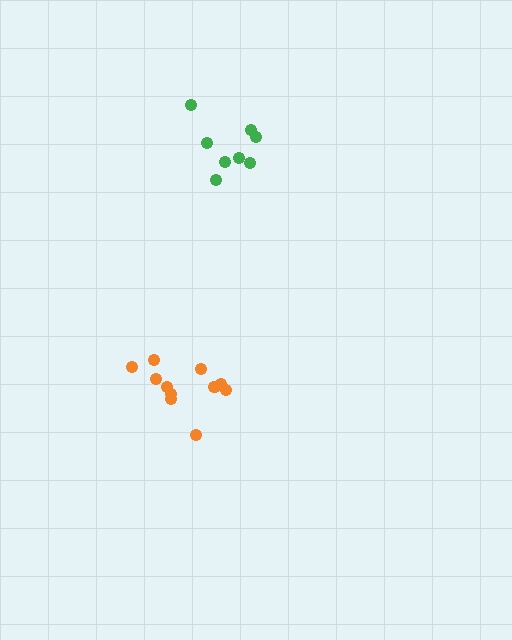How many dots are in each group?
Group 1: 8 dots, Group 2: 11 dots (19 total).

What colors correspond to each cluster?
The clusters are colored: green, orange.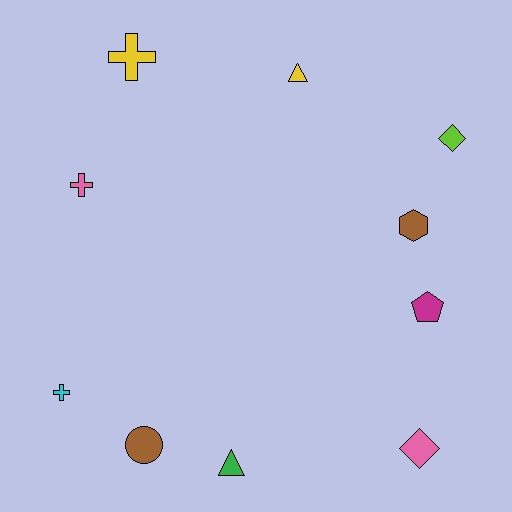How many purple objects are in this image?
There are no purple objects.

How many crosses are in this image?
There are 3 crosses.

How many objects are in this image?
There are 10 objects.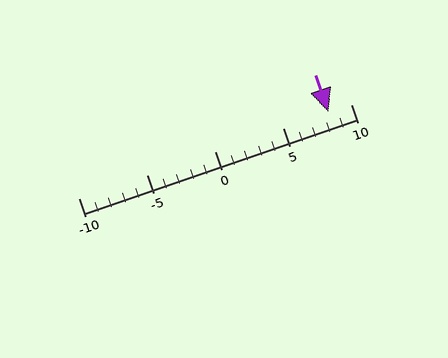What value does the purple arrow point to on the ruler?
The purple arrow points to approximately 8.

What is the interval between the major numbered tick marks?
The major tick marks are spaced 5 units apart.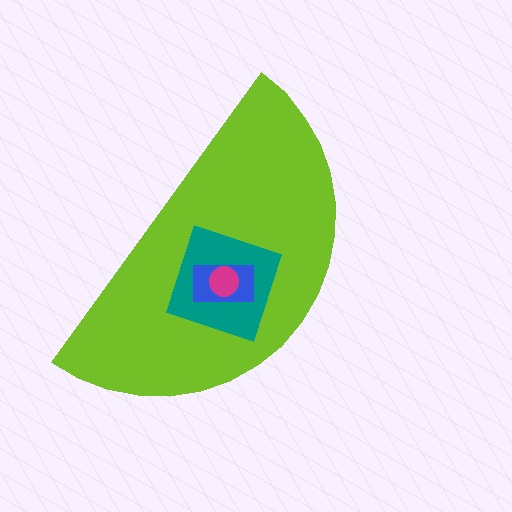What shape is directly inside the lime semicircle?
The teal diamond.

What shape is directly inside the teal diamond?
The blue rectangle.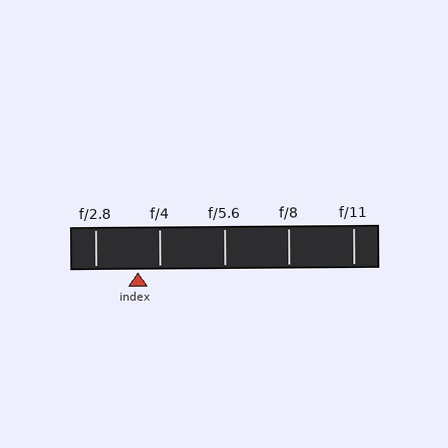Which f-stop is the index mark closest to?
The index mark is closest to f/4.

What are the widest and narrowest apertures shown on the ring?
The widest aperture shown is f/2.8 and the narrowest is f/11.